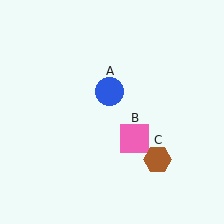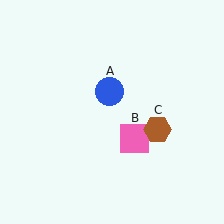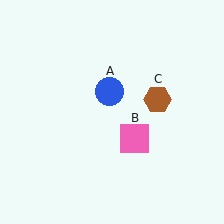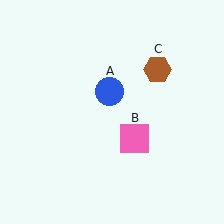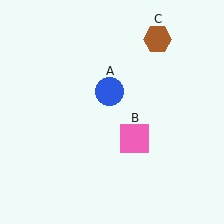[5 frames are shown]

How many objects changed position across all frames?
1 object changed position: brown hexagon (object C).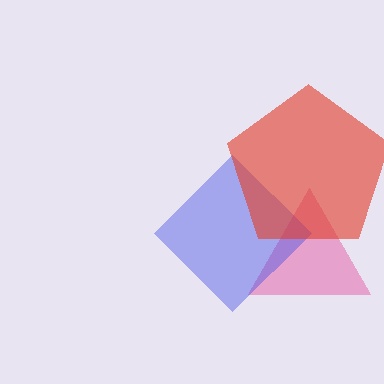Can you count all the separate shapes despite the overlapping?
Yes, there are 3 separate shapes.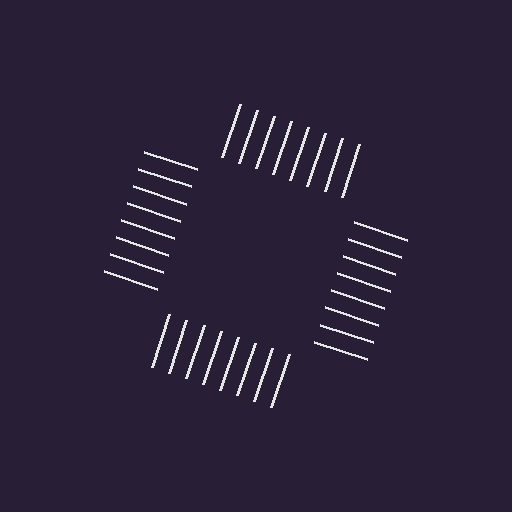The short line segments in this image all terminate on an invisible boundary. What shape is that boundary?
An illusory square — the line segments terminate on its edges but no continuous stroke is drawn.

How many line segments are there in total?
32 — 8 along each of the 4 edges.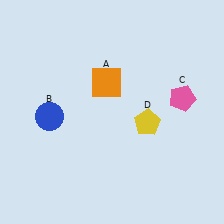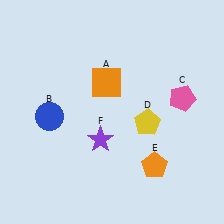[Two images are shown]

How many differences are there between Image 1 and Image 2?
There are 2 differences between the two images.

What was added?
An orange pentagon (E), a purple star (F) were added in Image 2.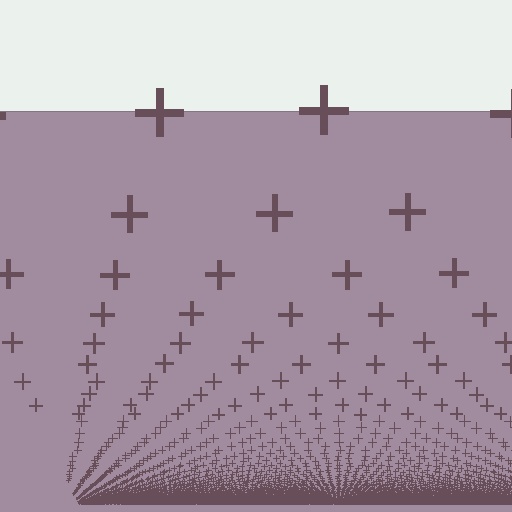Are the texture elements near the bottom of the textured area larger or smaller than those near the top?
Smaller. The gradient is inverted — elements near the bottom are smaller and denser.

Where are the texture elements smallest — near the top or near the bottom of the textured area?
Near the bottom.